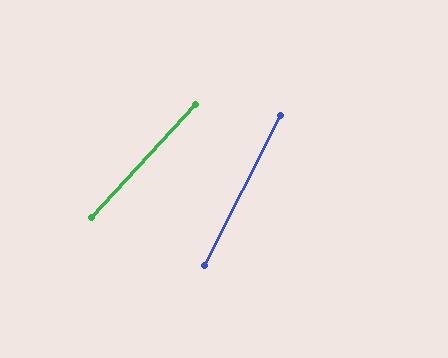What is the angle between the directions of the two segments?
Approximately 16 degrees.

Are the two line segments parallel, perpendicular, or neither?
Neither parallel nor perpendicular — they differ by about 16°.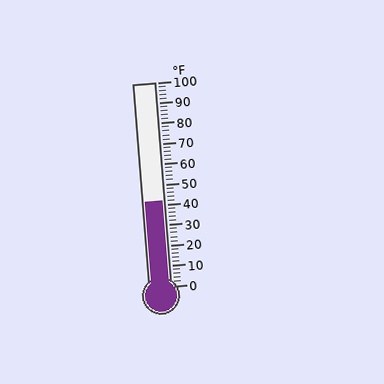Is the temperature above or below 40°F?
The temperature is above 40°F.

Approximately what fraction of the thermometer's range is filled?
The thermometer is filled to approximately 40% of its range.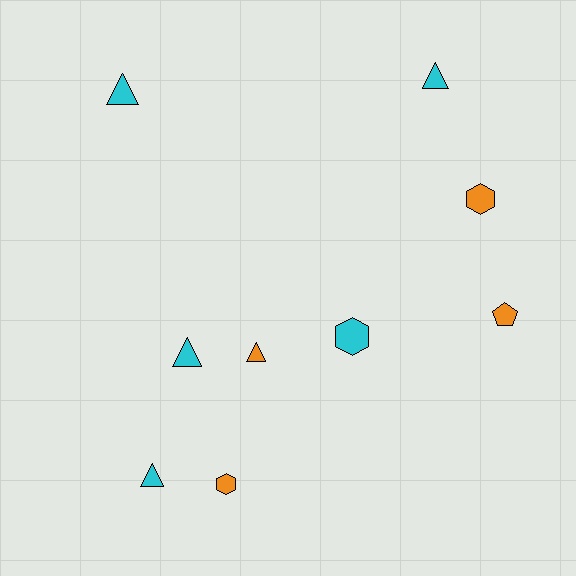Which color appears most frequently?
Cyan, with 5 objects.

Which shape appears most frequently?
Triangle, with 5 objects.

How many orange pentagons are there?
There is 1 orange pentagon.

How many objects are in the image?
There are 9 objects.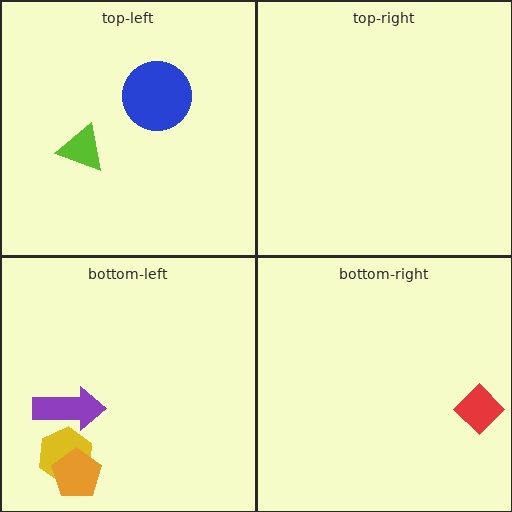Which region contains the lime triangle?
The top-left region.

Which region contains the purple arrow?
The bottom-left region.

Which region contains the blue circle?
The top-left region.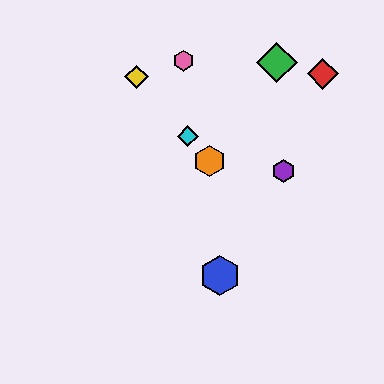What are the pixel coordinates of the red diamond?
The red diamond is at (323, 74).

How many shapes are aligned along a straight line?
3 shapes (the yellow diamond, the orange hexagon, the cyan diamond) are aligned along a straight line.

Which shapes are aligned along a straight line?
The yellow diamond, the orange hexagon, the cyan diamond are aligned along a straight line.